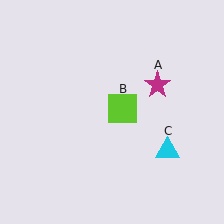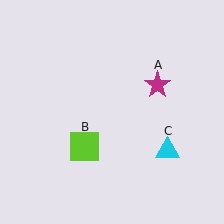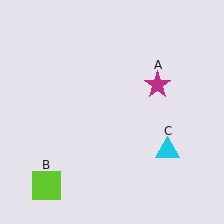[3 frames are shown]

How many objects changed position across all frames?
1 object changed position: lime square (object B).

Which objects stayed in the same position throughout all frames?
Magenta star (object A) and cyan triangle (object C) remained stationary.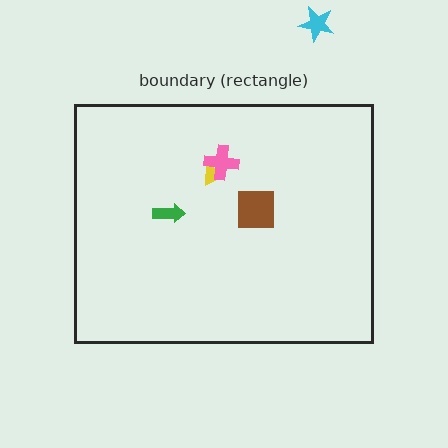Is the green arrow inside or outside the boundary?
Inside.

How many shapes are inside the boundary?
4 inside, 1 outside.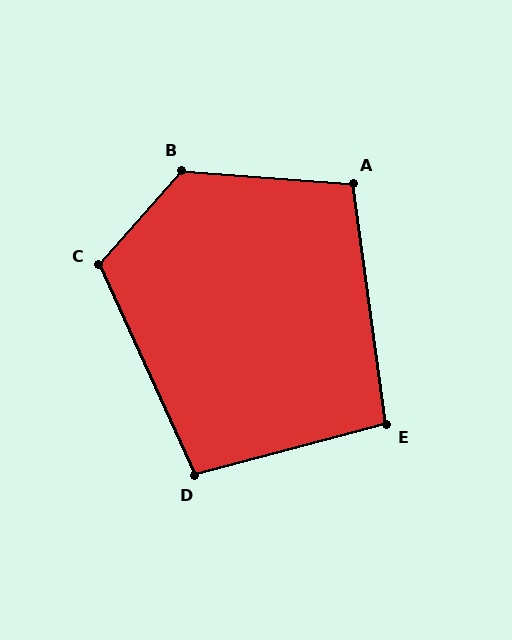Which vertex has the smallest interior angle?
E, at approximately 97 degrees.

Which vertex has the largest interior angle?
B, at approximately 127 degrees.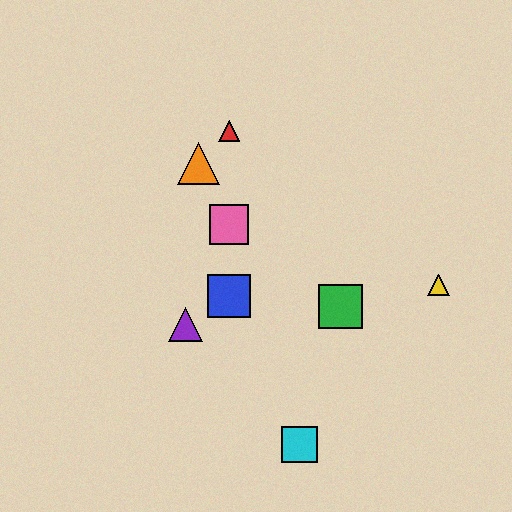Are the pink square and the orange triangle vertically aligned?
No, the pink square is at x≈229 and the orange triangle is at x≈198.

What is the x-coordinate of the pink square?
The pink square is at x≈229.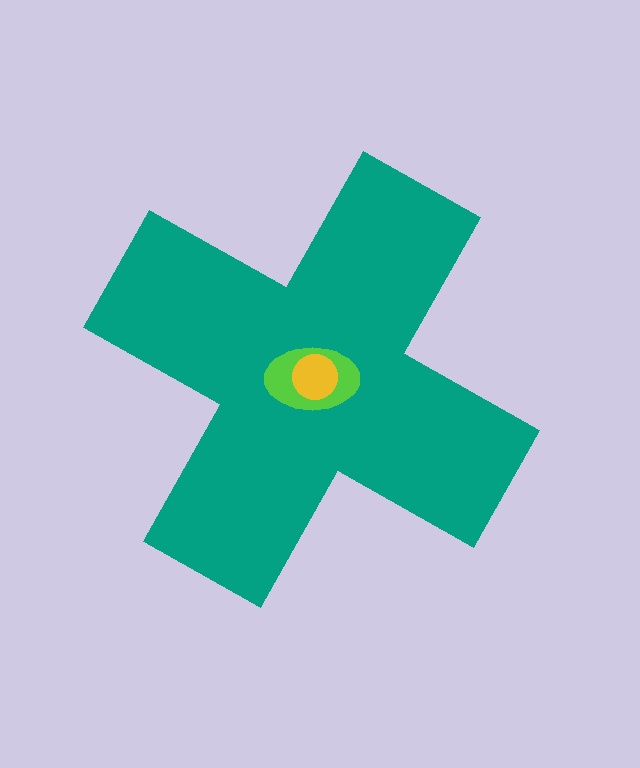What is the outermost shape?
The teal cross.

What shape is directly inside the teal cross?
The lime ellipse.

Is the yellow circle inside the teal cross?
Yes.